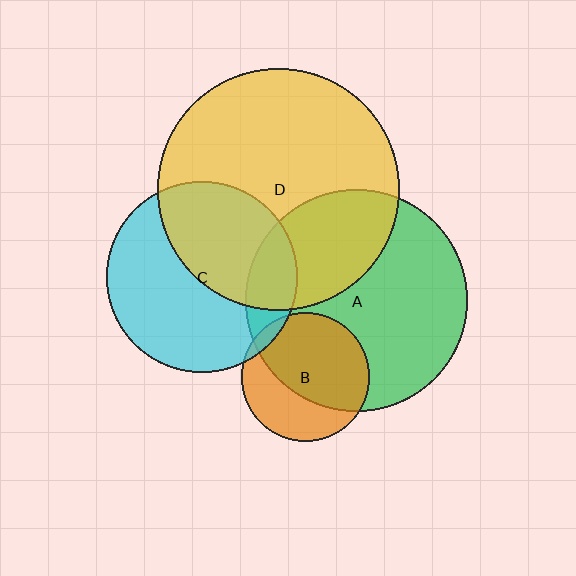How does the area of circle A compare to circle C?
Approximately 1.3 times.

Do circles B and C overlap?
Yes.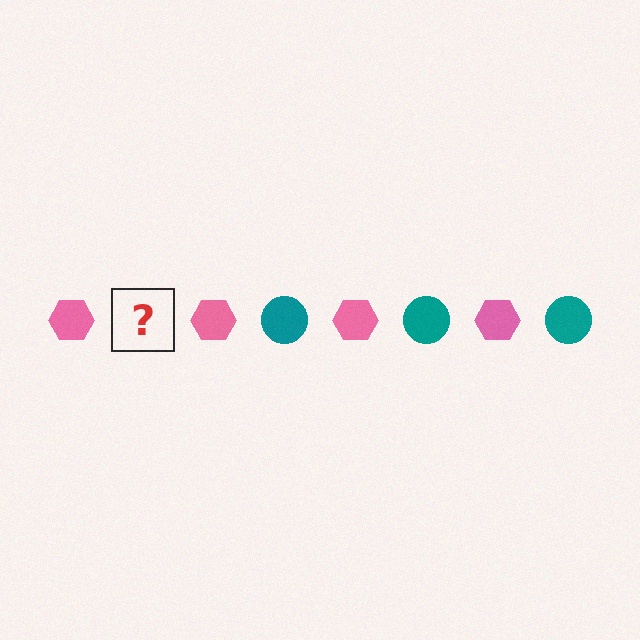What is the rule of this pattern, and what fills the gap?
The rule is that the pattern alternates between pink hexagon and teal circle. The gap should be filled with a teal circle.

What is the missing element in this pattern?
The missing element is a teal circle.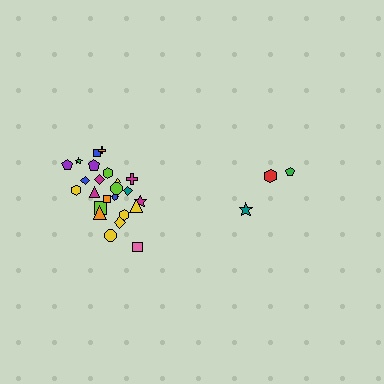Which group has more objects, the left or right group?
The left group.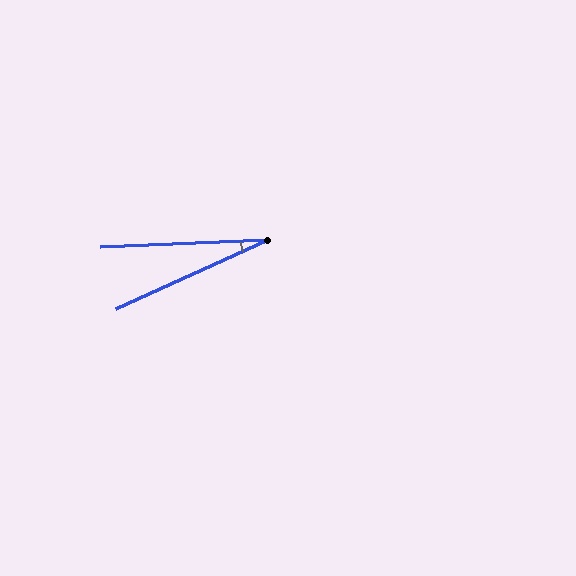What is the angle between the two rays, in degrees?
Approximately 22 degrees.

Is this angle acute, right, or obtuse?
It is acute.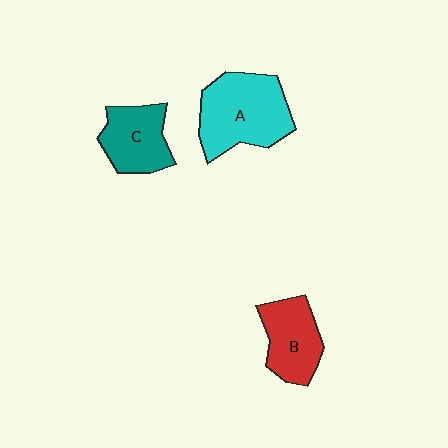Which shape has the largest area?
Shape A (cyan).